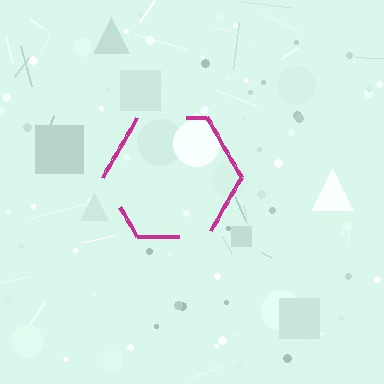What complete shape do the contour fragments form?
The contour fragments form a hexagon.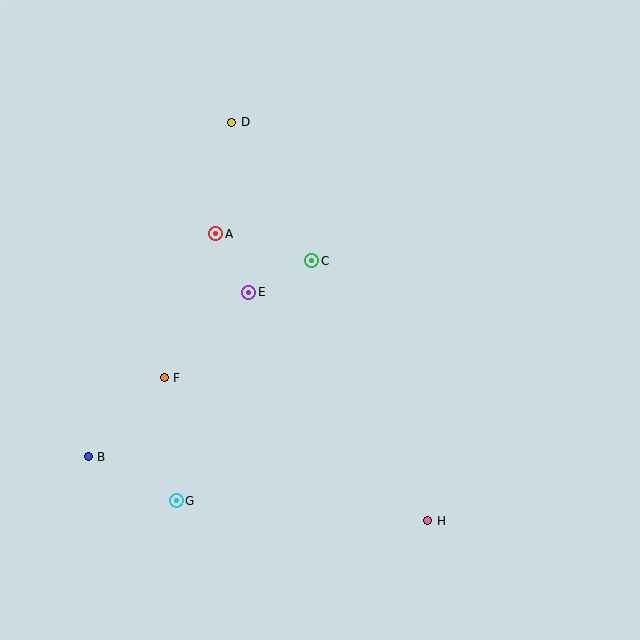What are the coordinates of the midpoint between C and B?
The midpoint between C and B is at (200, 359).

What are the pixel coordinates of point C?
Point C is at (312, 261).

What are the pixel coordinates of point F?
Point F is at (164, 378).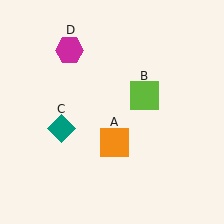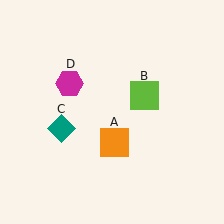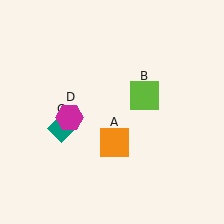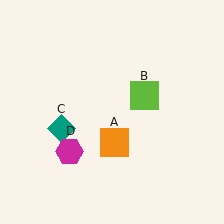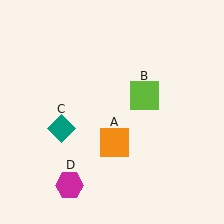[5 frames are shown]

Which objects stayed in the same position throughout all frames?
Orange square (object A) and lime square (object B) and teal diamond (object C) remained stationary.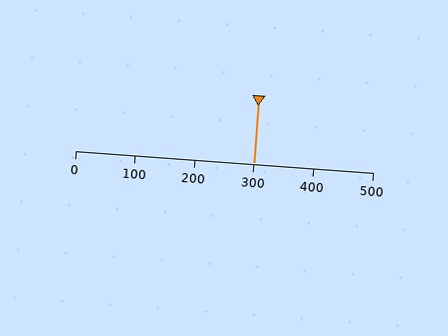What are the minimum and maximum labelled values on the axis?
The axis runs from 0 to 500.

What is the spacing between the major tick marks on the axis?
The major ticks are spaced 100 apart.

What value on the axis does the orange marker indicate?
The marker indicates approximately 300.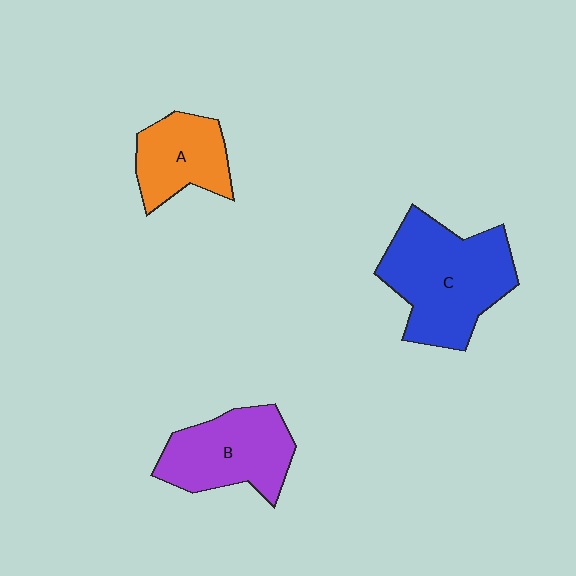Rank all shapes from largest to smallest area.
From largest to smallest: C (blue), B (purple), A (orange).